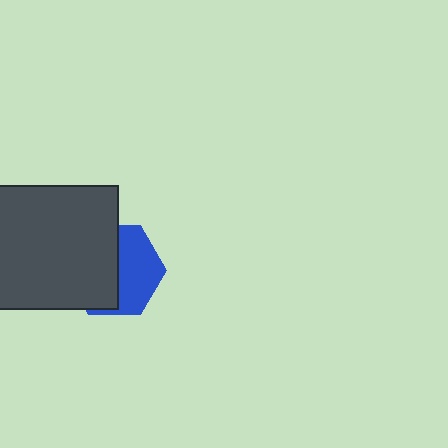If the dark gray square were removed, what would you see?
You would see the complete blue hexagon.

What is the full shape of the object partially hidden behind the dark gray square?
The partially hidden object is a blue hexagon.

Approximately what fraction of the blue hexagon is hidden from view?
Roughly 54% of the blue hexagon is hidden behind the dark gray square.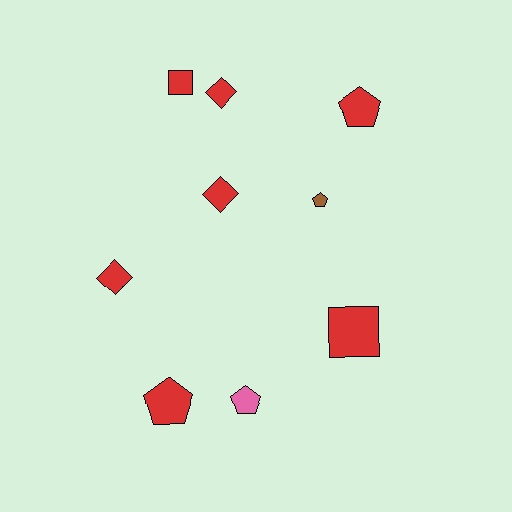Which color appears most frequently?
Red, with 7 objects.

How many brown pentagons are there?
There is 1 brown pentagon.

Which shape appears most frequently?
Pentagon, with 4 objects.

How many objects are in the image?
There are 9 objects.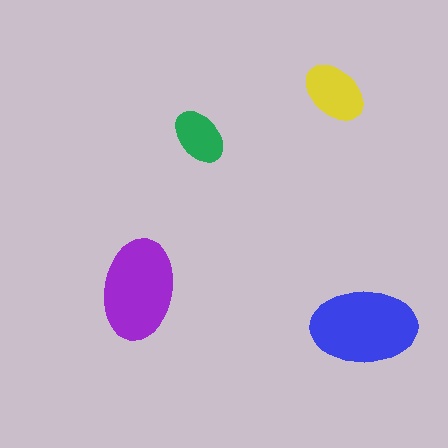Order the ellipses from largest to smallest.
the blue one, the purple one, the yellow one, the green one.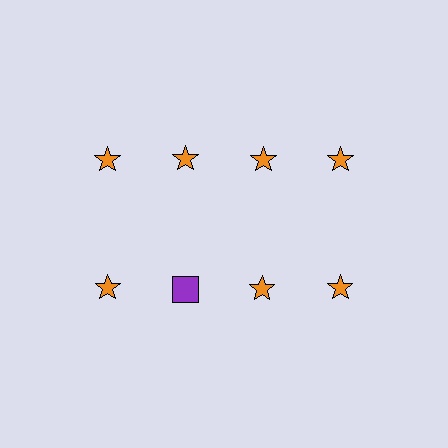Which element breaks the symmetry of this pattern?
The purple square in the second row, second from left column breaks the symmetry. All other shapes are orange stars.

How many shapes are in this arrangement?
There are 8 shapes arranged in a grid pattern.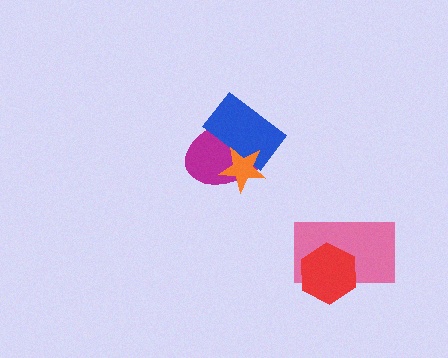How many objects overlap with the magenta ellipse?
2 objects overlap with the magenta ellipse.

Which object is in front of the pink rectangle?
The red hexagon is in front of the pink rectangle.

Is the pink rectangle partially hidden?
Yes, it is partially covered by another shape.